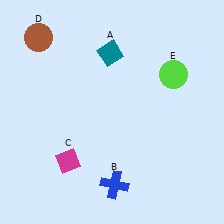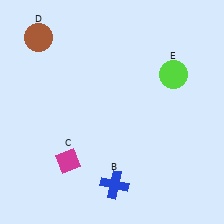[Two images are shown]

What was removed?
The teal diamond (A) was removed in Image 2.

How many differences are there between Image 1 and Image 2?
There is 1 difference between the two images.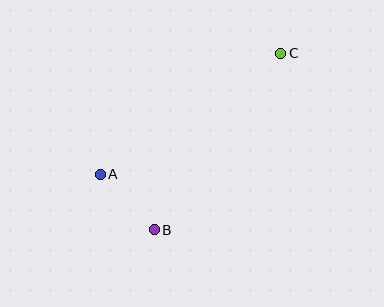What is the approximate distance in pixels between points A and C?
The distance between A and C is approximately 217 pixels.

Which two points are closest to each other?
Points A and B are closest to each other.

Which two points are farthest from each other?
Points B and C are farthest from each other.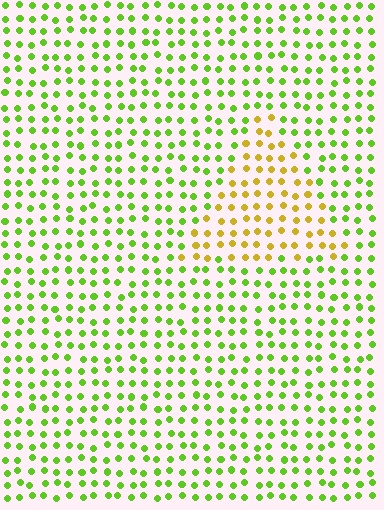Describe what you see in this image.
The image is filled with small lime elements in a uniform arrangement. A triangle-shaped region is visible where the elements are tinted to a slightly different hue, forming a subtle color boundary.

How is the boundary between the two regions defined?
The boundary is defined purely by a slight shift in hue (about 48 degrees). Spacing, size, and orientation are identical on both sides.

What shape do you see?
I see a triangle.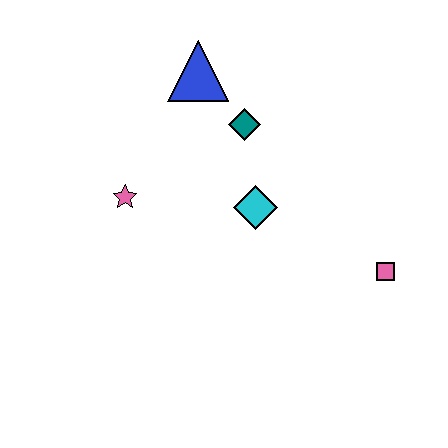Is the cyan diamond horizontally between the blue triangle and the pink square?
Yes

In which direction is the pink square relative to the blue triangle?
The pink square is below the blue triangle.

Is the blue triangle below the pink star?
No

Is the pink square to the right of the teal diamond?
Yes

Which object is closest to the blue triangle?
The teal diamond is closest to the blue triangle.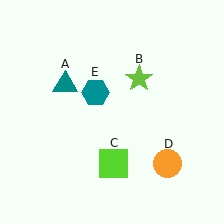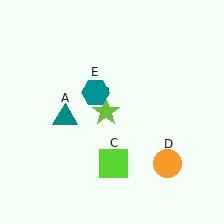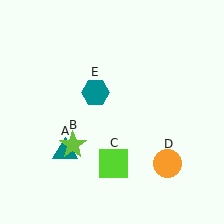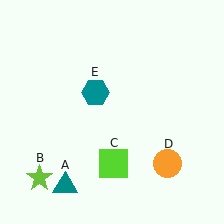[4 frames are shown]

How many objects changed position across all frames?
2 objects changed position: teal triangle (object A), lime star (object B).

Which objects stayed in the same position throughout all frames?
Lime square (object C) and orange circle (object D) and teal hexagon (object E) remained stationary.